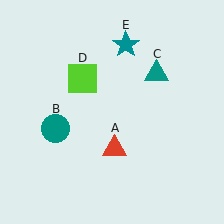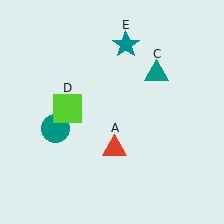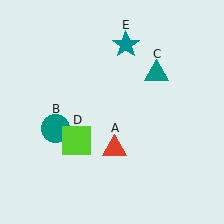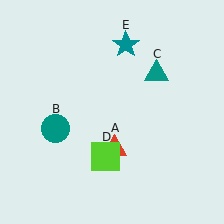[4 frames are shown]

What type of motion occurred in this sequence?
The lime square (object D) rotated counterclockwise around the center of the scene.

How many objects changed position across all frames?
1 object changed position: lime square (object D).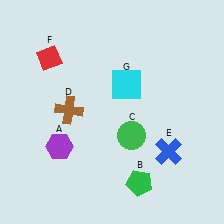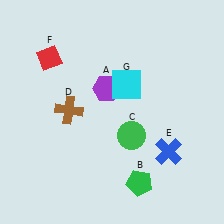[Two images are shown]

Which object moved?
The purple hexagon (A) moved up.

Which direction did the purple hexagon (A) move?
The purple hexagon (A) moved up.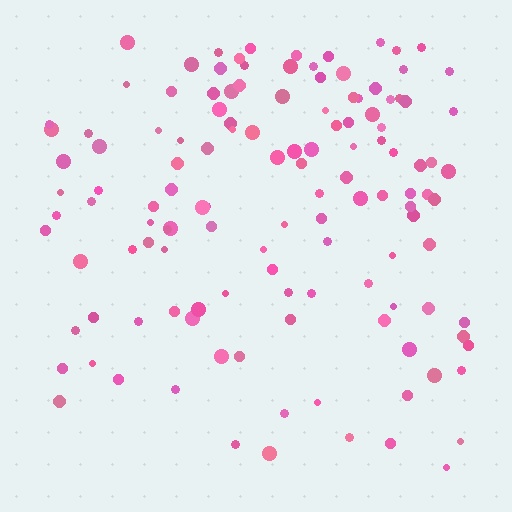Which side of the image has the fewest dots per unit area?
The bottom.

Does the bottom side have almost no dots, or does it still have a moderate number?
Still a moderate number, just noticeably fewer than the top.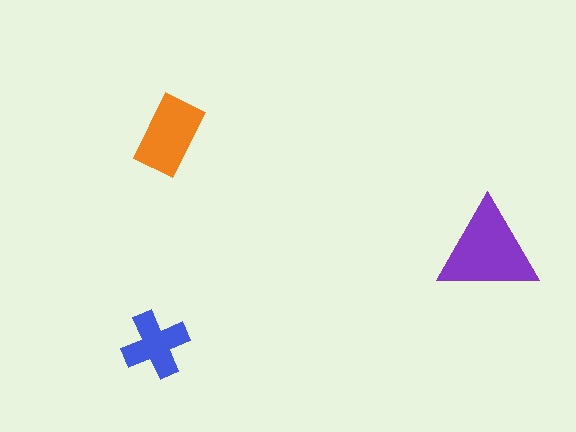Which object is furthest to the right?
The purple triangle is rightmost.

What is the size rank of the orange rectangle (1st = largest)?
2nd.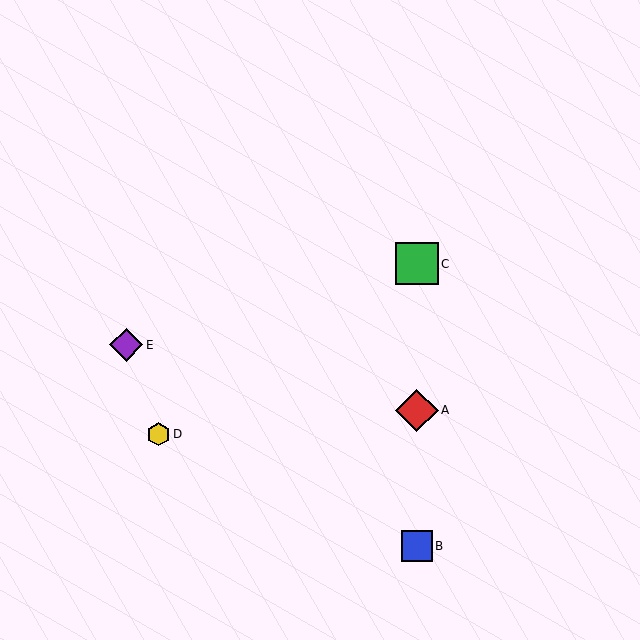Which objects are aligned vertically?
Objects A, B, C are aligned vertically.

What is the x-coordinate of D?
Object D is at x≈158.